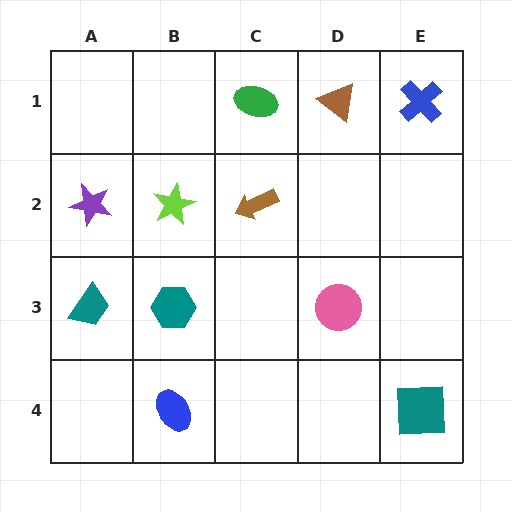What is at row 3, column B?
A teal hexagon.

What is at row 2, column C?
A brown arrow.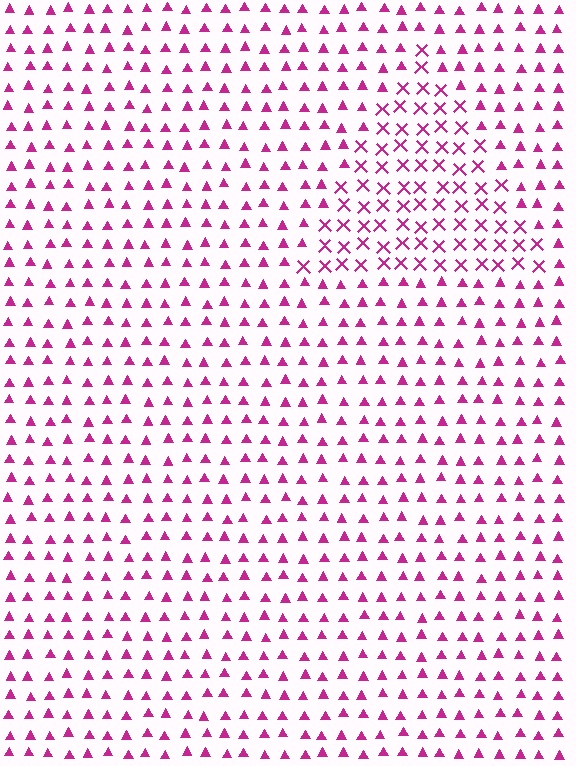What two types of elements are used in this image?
The image uses X marks inside the triangle region and triangles outside it.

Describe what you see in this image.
The image is filled with small magenta elements arranged in a uniform grid. A triangle-shaped region contains X marks, while the surrounding area contains triangles. The boundary is defined purely by the change in element shape.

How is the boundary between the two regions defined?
The boundary is defined by a change in element shape: X marks inside vs. triangles outside. All elements share the same color and spacing.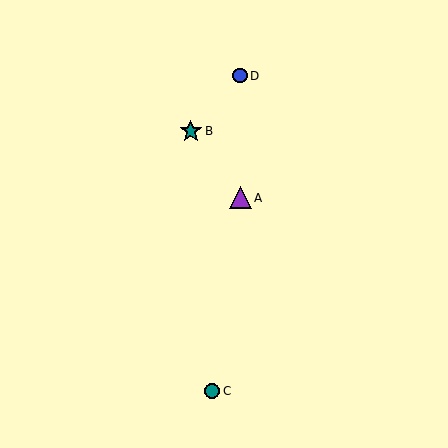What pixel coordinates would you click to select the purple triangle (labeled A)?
Click at (240, 198) to select the purple triangle A.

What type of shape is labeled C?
Shape C is a teal circle.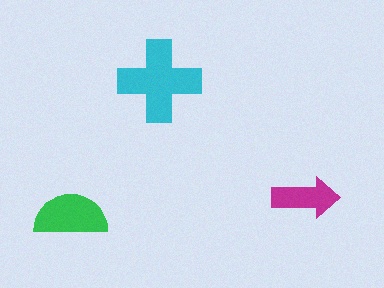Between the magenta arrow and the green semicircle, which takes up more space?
The green semicircle.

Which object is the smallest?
The magenta arrow.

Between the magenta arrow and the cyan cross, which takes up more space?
The cyan cross.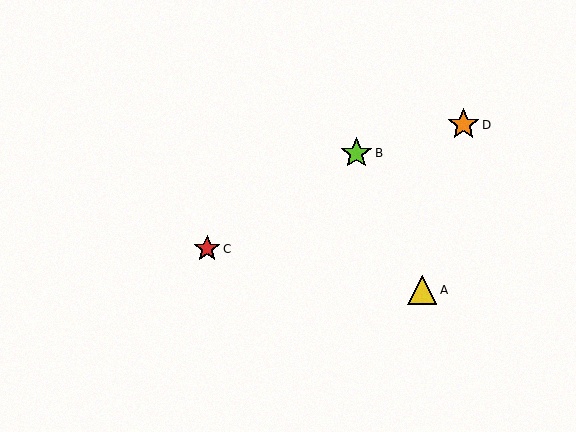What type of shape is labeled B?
Shape B is a lime star.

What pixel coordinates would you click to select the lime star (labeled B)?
Click at (356, 153) to select the lime star B.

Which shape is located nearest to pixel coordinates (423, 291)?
The yellow triangle (labeled A) at (422, 289) is nearest to that location.